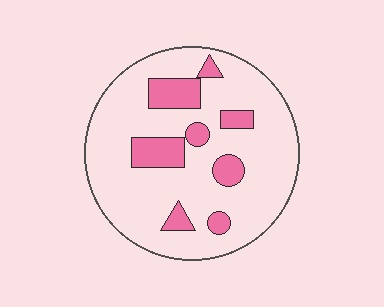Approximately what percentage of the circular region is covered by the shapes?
Approximately 20%.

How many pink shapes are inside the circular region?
8.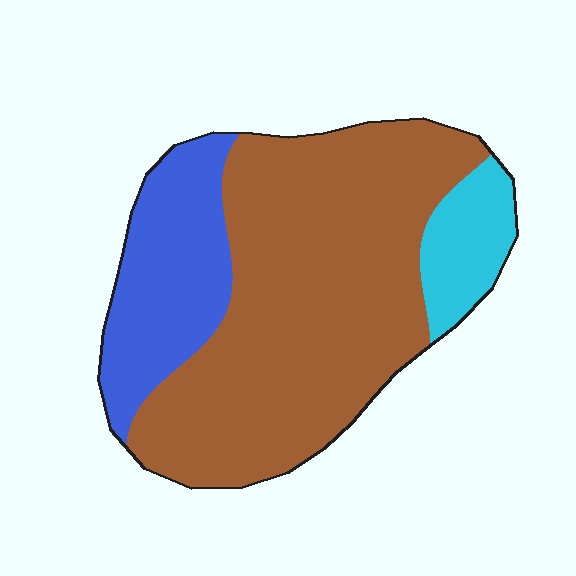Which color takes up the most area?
Brown, at roughly 65%.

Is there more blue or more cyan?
Blue.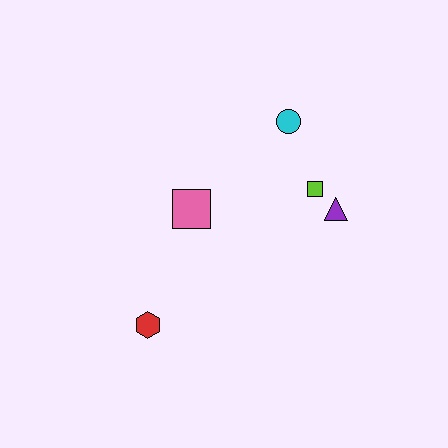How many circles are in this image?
There is 1 circle.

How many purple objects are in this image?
There is 1 purple object.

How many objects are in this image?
There are 5 objects.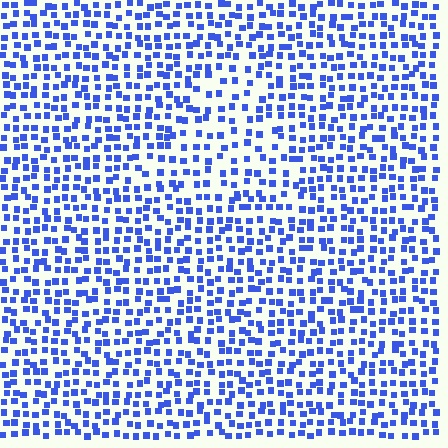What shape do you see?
I see a triangle.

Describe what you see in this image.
The image contains small blue elements arranged at two different densities. A triangle-shaped region is visible where the elements are less densely packed than the surrounding area.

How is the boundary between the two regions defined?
The boundary is defined by a change in element density (approximately 1.5x ratio). All elements are the same color, size, and shape.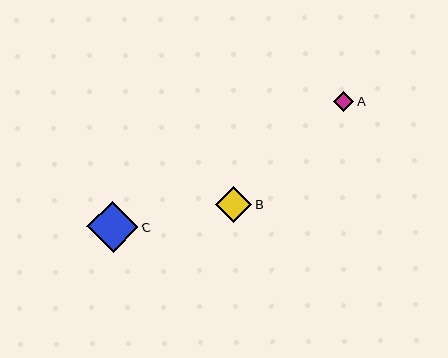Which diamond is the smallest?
Diamond A is the smallest with a size of approximately 20 pixels.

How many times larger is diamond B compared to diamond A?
Diamond B is approximately 1.8 times the size of diamond A.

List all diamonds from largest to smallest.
From largest to smallest: C, B, A.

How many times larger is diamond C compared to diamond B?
Diamond C is approximately 1.4 times the size of diamond B.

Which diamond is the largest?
Diamond C is the largest with a size of approximately 51 pixels.